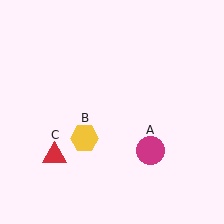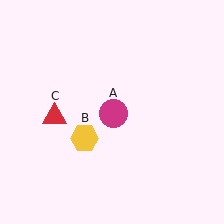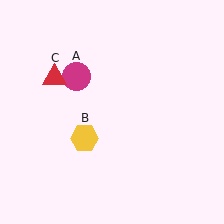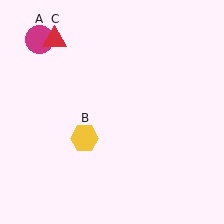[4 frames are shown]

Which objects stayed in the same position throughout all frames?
Yellow hexagon (object B) remained stationary.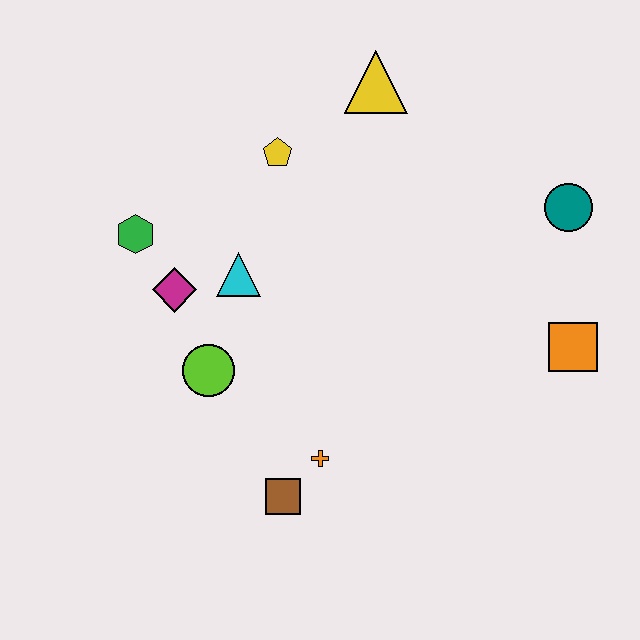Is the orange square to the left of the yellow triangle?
No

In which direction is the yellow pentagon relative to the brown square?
The yellow pentagon is above the brown square.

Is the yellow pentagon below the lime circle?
No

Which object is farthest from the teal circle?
The green hexagon is farthest from the teal circle.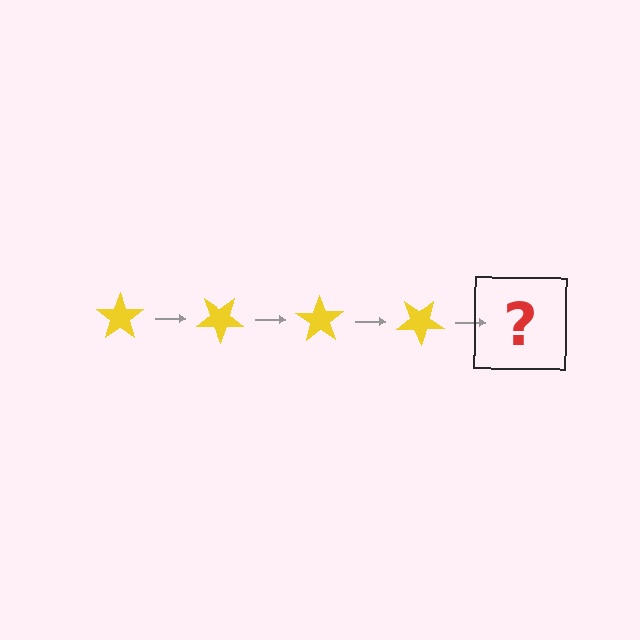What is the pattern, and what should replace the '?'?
The pattern is that the star rotates 35 degrees each step. The '?' should be a yellow star rotated 140 degrees.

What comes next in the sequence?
The next element should be a yellow star rotated 140 degrees.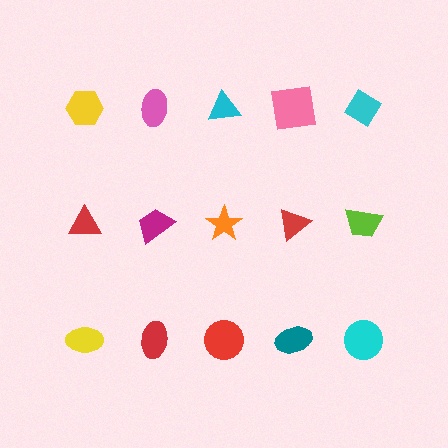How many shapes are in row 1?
5 shapes.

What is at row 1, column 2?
A pink ellipse.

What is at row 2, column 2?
A magenta trapezoid.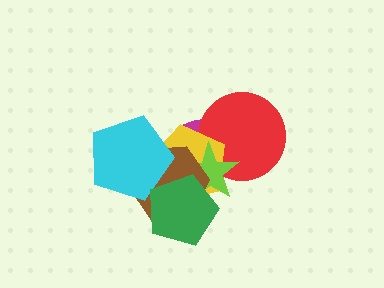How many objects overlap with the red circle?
3 objects overlap with the red circle.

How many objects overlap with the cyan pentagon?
2 objects overlap with the cyan pentagon.